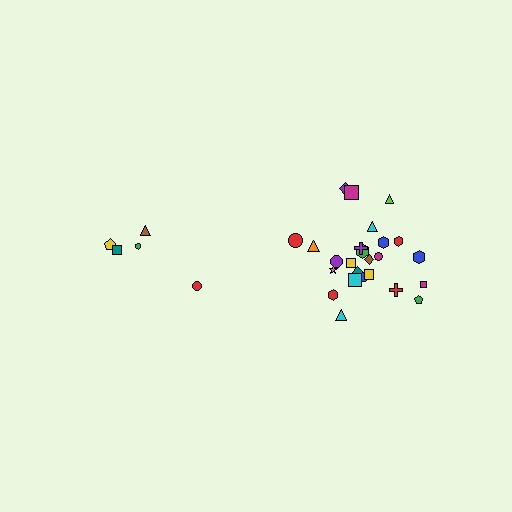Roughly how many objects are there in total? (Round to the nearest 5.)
Roughly 30 objects in total.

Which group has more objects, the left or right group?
The right group.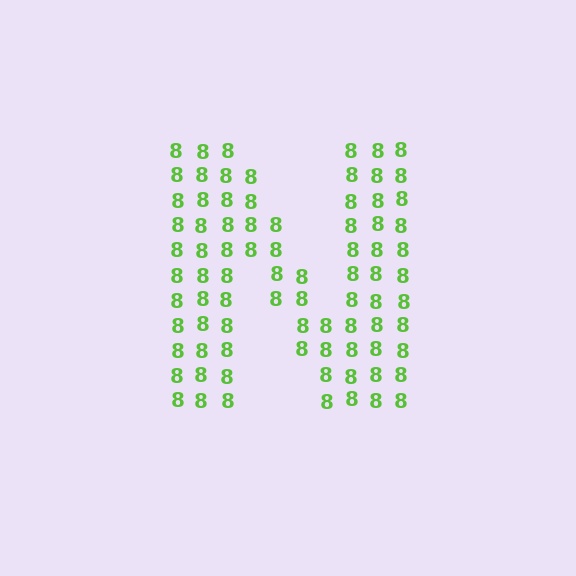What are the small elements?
The small elements are digit 8's.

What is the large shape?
The large shape is the letter N.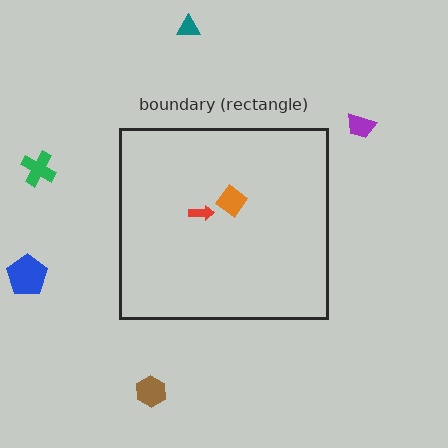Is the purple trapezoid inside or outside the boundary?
Outside.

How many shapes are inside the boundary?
2 inside, 5 outside.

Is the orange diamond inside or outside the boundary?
Inside.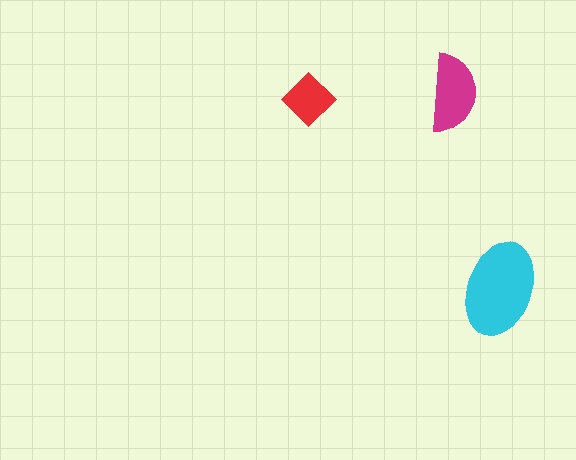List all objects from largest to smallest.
The cyan ellipse, the magenta semicircle, the red diamond.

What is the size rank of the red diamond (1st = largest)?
3rd.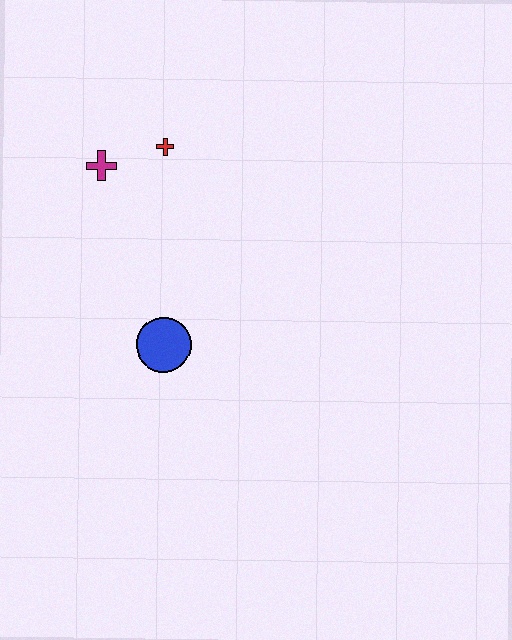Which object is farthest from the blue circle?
The red cross is farthest from the blue circle.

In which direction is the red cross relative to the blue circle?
The red cross is above the blue circle.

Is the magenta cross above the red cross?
No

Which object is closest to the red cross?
The magenta cross is closest to the red cross.